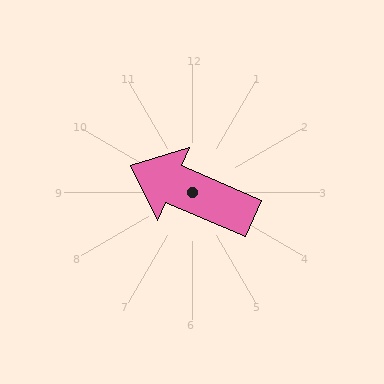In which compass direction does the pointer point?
Northwest.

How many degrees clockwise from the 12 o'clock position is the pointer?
Approximately 293 degrees.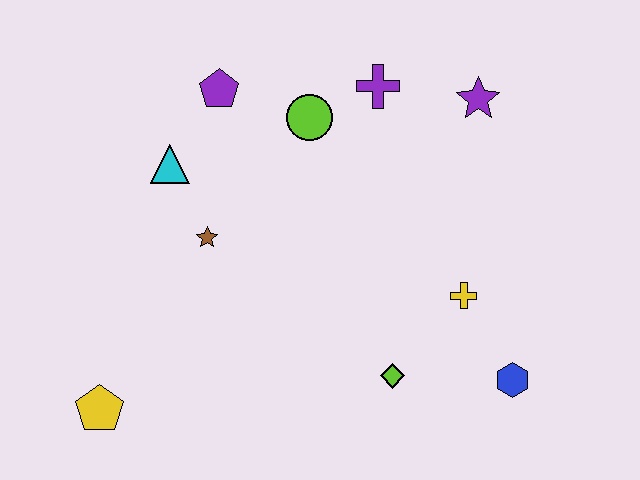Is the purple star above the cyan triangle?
Yes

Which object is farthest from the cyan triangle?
The blue hexagon is farthest from the cyan triangle.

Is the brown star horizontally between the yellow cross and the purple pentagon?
No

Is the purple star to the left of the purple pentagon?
No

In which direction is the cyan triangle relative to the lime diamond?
The cyan triangle is to the left of the lime diamond.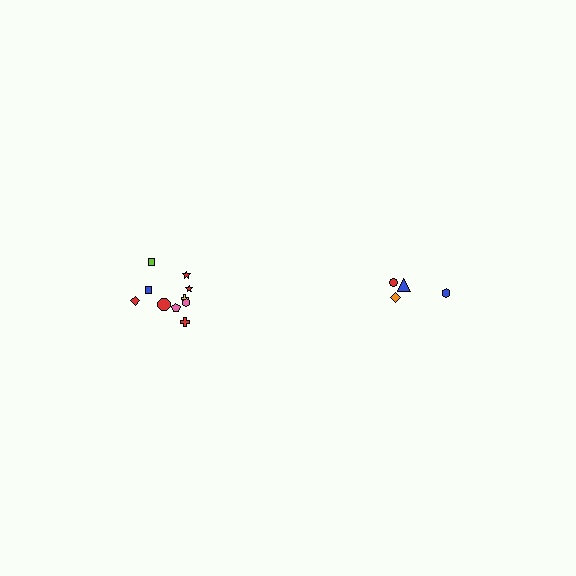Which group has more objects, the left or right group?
The left group.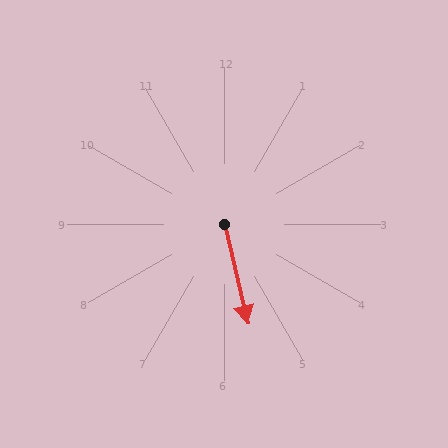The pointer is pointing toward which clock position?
Roughly 6 o'clock.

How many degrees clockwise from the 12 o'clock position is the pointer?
Approximately 167 degrees.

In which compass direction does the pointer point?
South.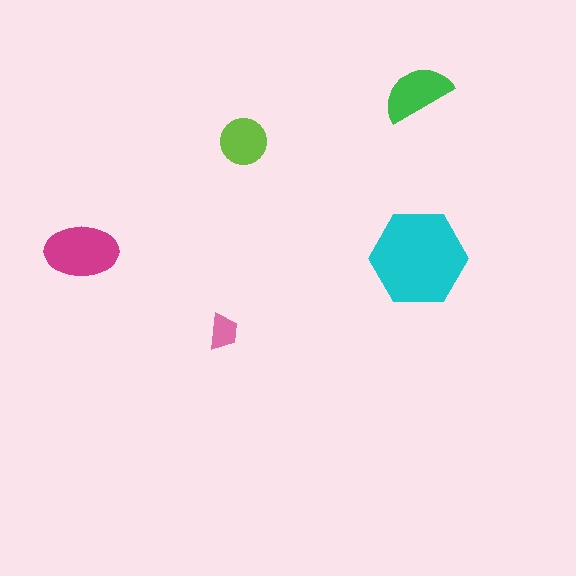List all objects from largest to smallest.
The cyan hexagon, the magenta ellipse, the green semicircle, the lime circle, the pink trapezoid.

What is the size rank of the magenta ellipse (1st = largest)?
2nd.